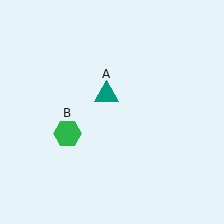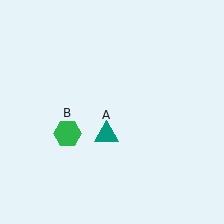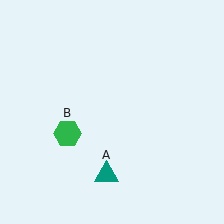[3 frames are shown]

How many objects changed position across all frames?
1 object changed position: teal triangle (object A).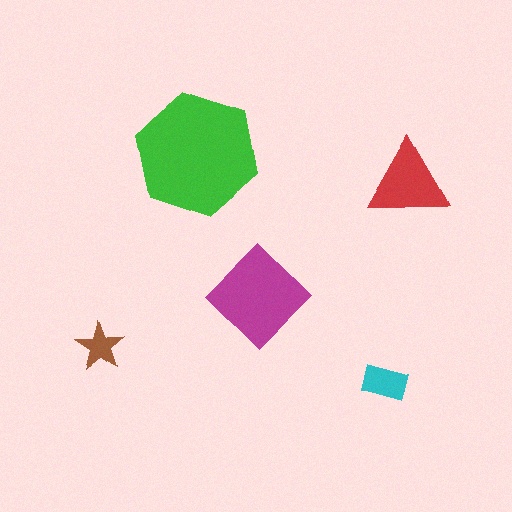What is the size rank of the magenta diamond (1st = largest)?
2nd.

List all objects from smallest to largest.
The brown star, the cyan rectangle, the red triangle, the magenta diamond, the green hexagon.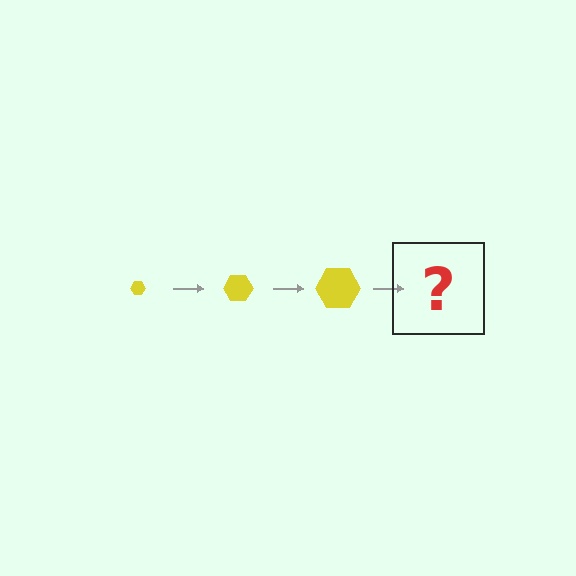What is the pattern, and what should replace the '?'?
The pattern is that the hexagon gets progressively larger each step. The '?' should be a yellow hexagon, larger than the previous one.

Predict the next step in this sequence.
The next step is a yellow hexagon, larger than the previous one.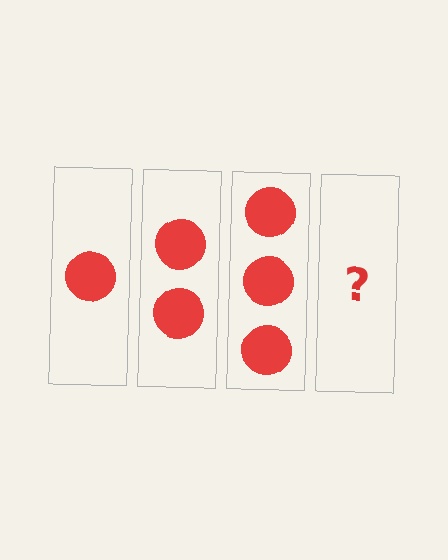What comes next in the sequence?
The next element should be 4 circles.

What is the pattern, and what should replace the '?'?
The pattern is that each step adds one more circle. The '?' should be 4 circles.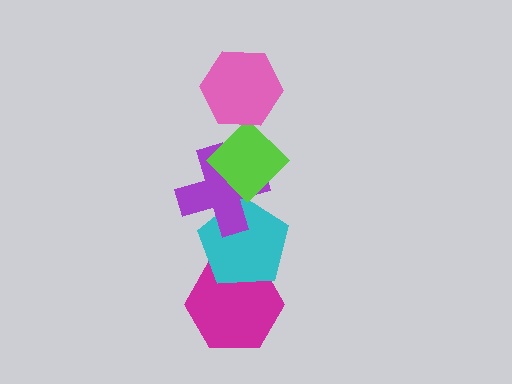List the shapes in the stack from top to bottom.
From top to bottom: the pink hexagon, the lime diamond, the purple cross, the cyan pentagon, the magenta hexagon.